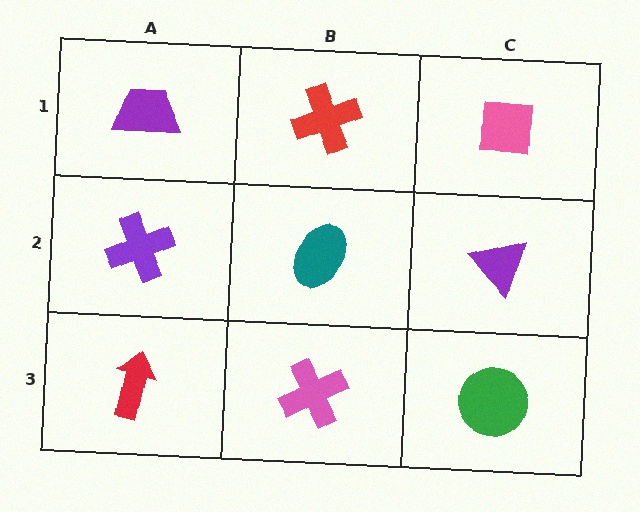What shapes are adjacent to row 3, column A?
A purple cross (row 2, column A), a pink cross (row 3, column B).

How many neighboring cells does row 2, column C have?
3.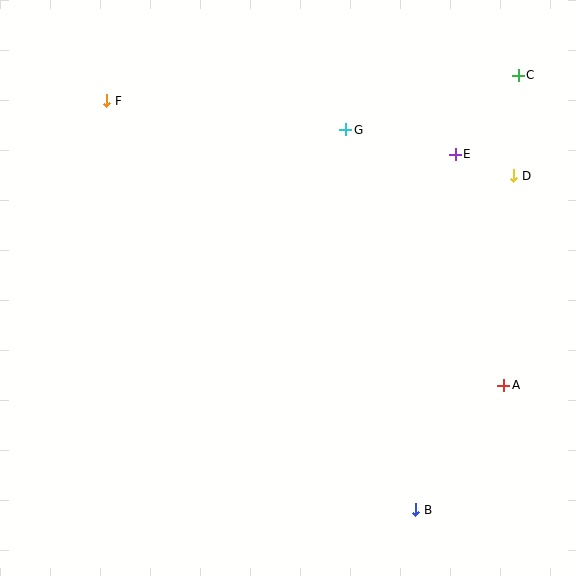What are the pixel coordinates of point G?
Point G is at (345, 130).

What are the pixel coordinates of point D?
Point D is at (514, 176).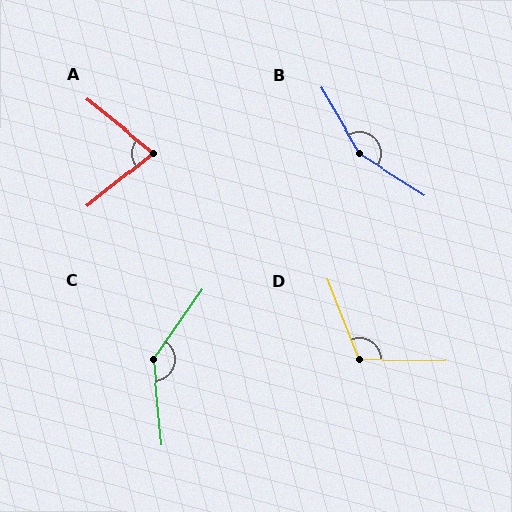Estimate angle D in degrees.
Approximately 111 degrees.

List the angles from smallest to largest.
A (77°), D (111°), C (139°), B (153°).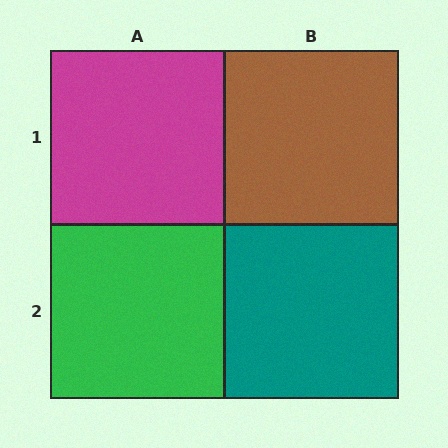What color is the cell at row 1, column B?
Brown.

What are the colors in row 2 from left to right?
Green, teal.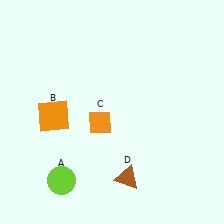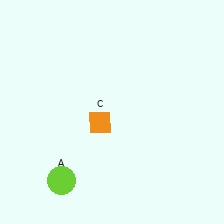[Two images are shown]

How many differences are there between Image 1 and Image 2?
There are 2 differences between the two images.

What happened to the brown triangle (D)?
The brown triangle (D) was removed in Image 2. It was in the bottom-right area of Image 1.